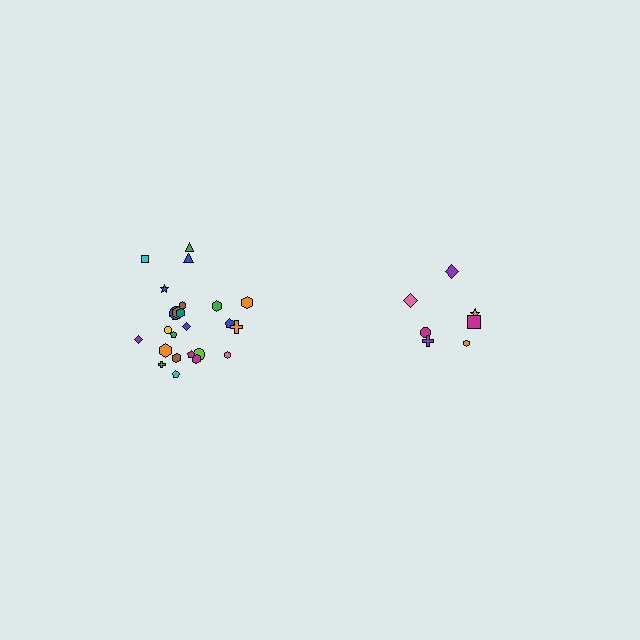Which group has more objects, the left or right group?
The left group.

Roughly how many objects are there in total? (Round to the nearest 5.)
Roughly 30 objects in total.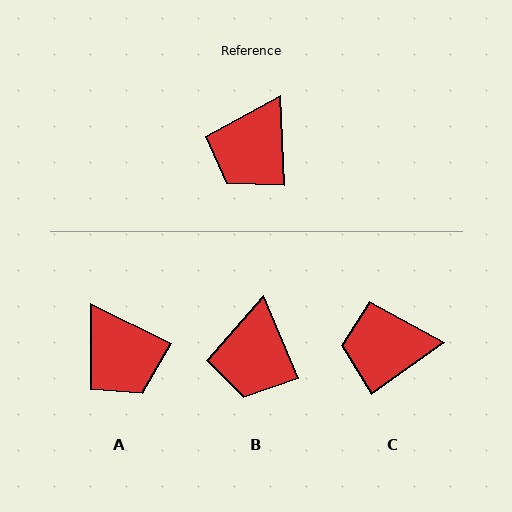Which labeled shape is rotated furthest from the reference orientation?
A, about 61 degrees away.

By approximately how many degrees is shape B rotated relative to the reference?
Approximately 20 degrees counter-clockwise.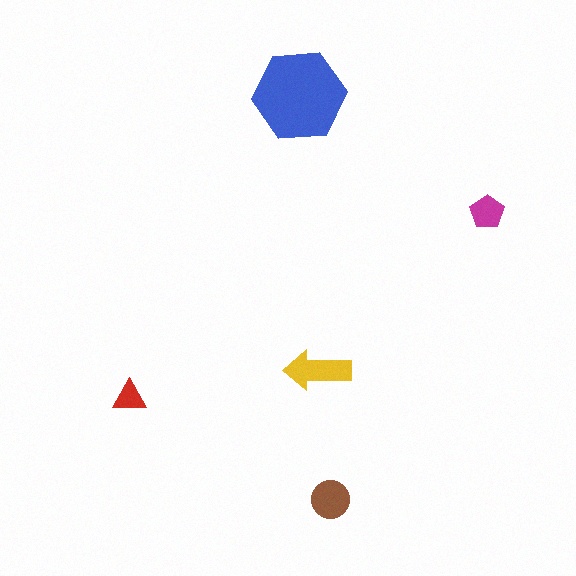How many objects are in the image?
There are 5 objects in the image.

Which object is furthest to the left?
The red triangle is leftmost.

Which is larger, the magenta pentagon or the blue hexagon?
The blue hexagon.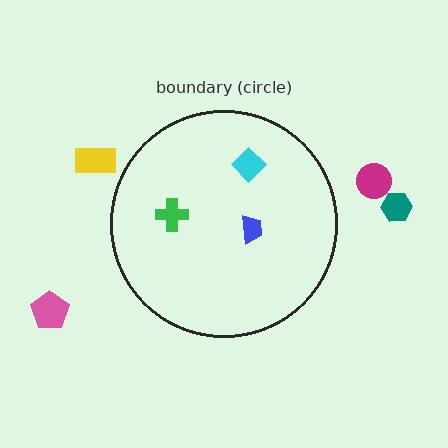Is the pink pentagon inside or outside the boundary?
Outside.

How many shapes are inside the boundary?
3 inside, 4 outside.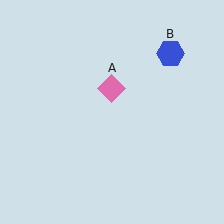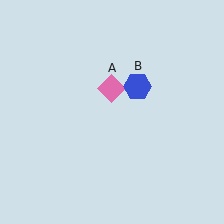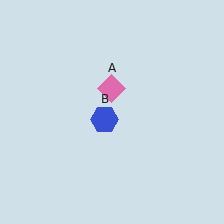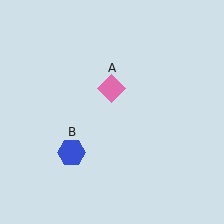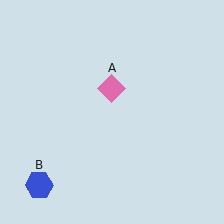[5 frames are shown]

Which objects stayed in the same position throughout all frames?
Pink diamond (object A) remained stationary.